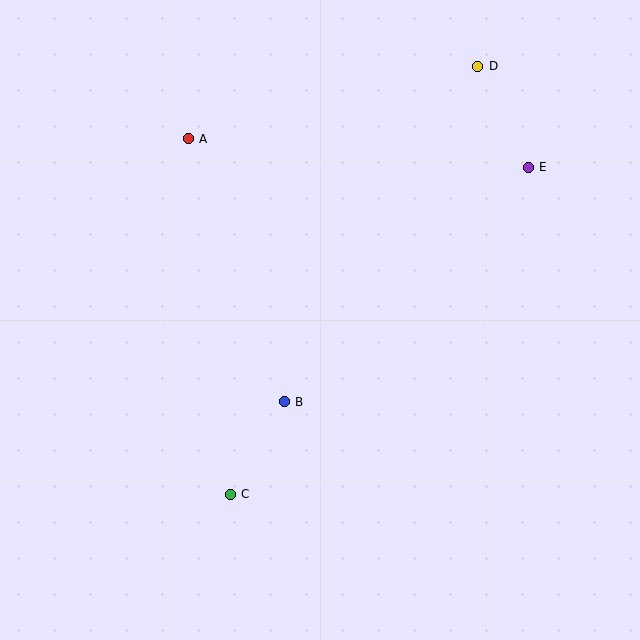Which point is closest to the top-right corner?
Point D is closest to the top-right corner.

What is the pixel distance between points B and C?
The distance between B and C is 107 pixels.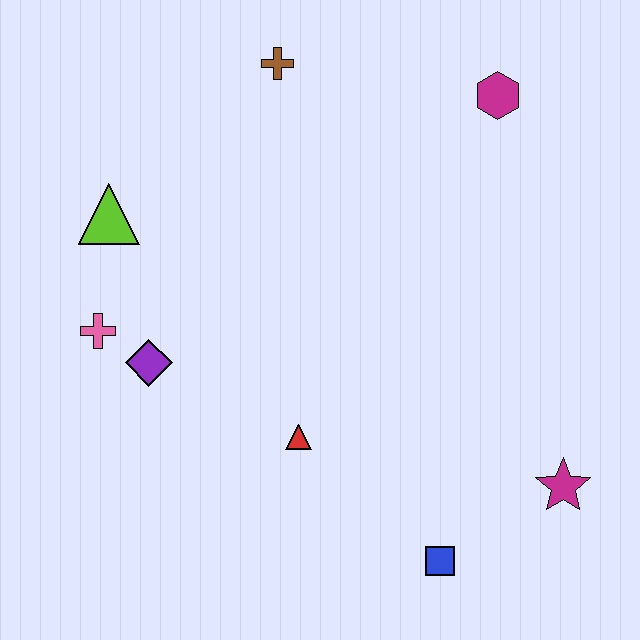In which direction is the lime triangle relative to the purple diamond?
The lime triangle is above the purple diamond.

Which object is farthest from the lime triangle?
The magenta star is farthest from the lime triangle.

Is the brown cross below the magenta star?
No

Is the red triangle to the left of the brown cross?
No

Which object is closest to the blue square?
The magenta star is closest to the blue square.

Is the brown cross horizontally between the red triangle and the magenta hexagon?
No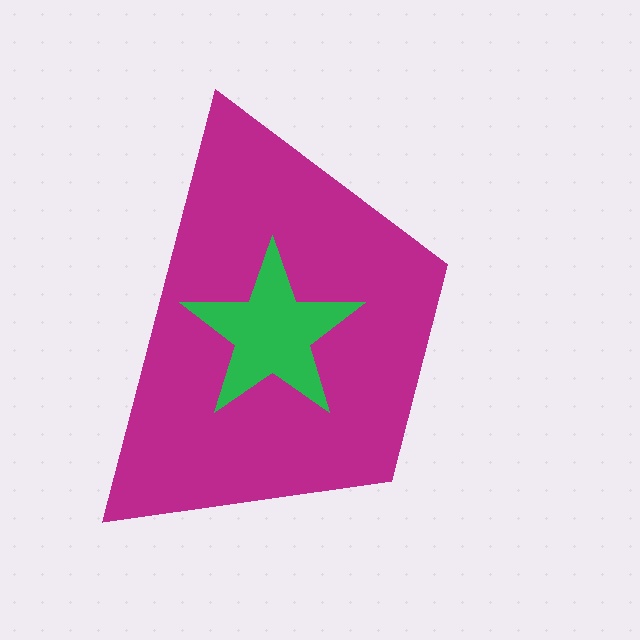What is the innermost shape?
The green star.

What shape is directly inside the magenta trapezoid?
The green star.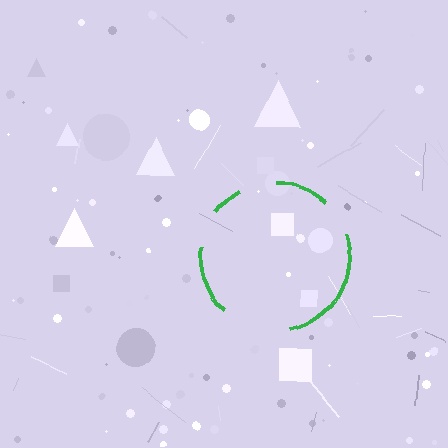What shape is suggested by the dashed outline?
The dashed outline suggests a circle.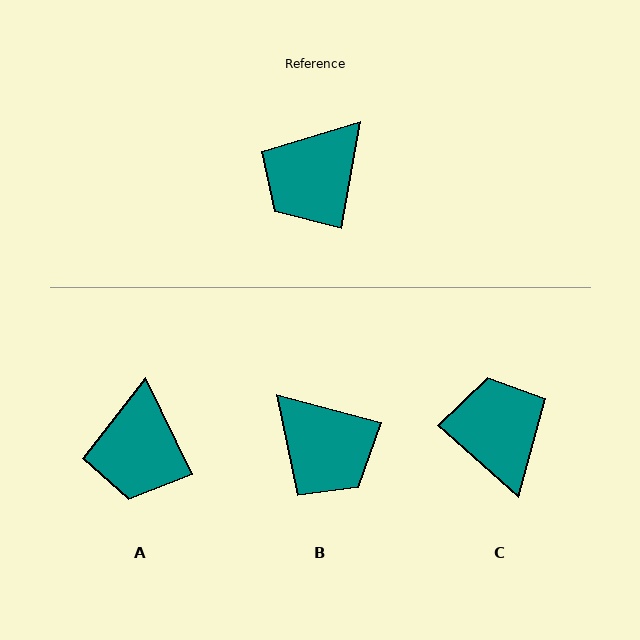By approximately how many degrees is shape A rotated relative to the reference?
Approximately 36 degrees counter-clockwise.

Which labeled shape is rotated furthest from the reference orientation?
C, about 122 degrees away.